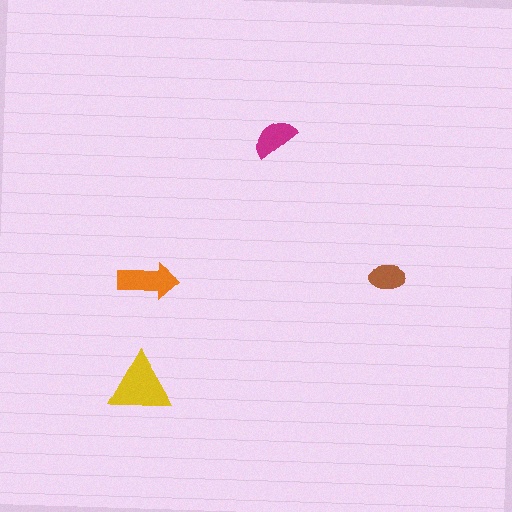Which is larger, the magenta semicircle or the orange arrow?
The orange arrow.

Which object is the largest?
The yellow triangle.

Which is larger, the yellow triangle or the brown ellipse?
The yellow triangle.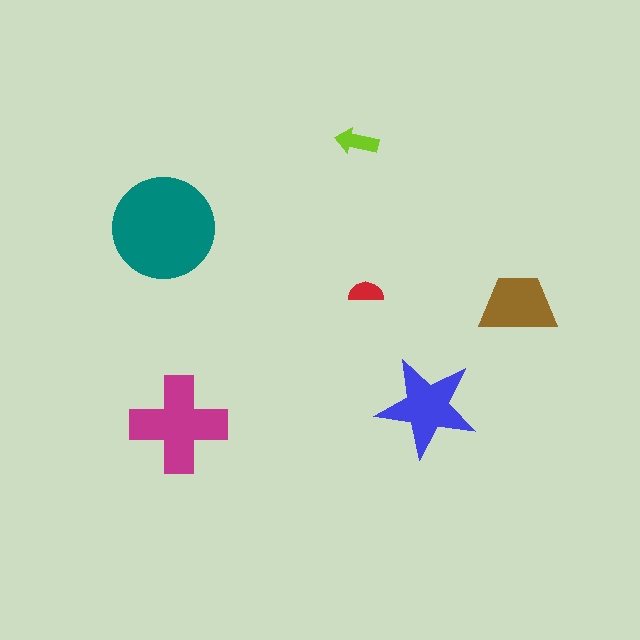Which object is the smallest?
The red semicircle.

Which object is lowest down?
The magenta cross is bottommost.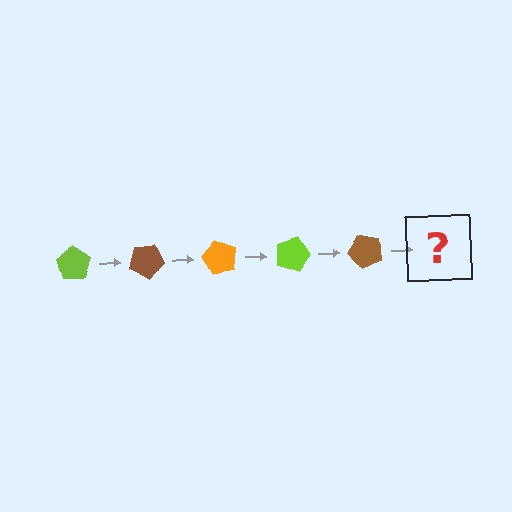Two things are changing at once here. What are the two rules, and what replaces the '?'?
The two rules are that it rotates 30 degrees each step and the color cycles through lime, brown, and orange. The '?' should be an orange pentagon, rotated 150 degrees from the start.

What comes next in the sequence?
The next element should be an orange pentagon, rotated 150 degrees from the start.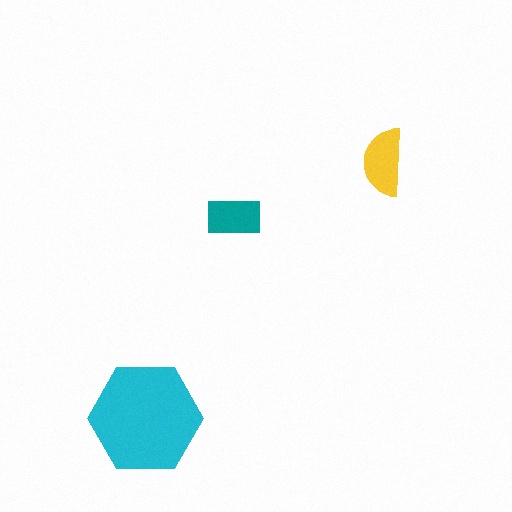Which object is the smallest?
The teal rectangle.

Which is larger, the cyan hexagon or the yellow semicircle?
The cyan hexagon.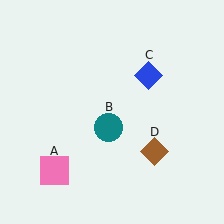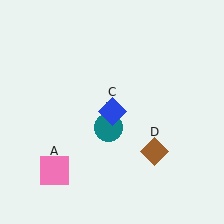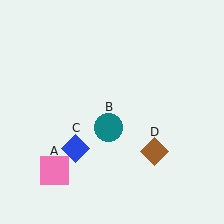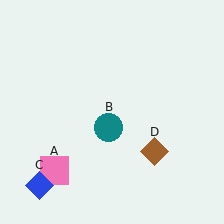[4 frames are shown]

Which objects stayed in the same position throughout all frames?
Pink square (object A) and teal circle (object B) and brown diamond (object D) remained stationary.